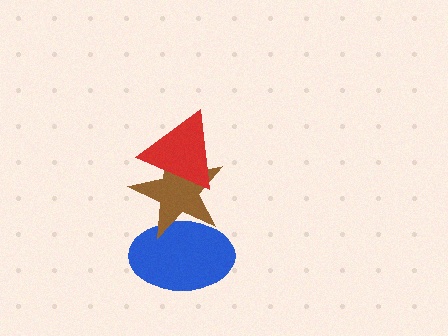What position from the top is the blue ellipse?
The blue ellipse is 3rd from the top.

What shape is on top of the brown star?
The red triangle is on top of the brown star.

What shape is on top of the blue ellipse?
The brown star is on top of the blue ellipse.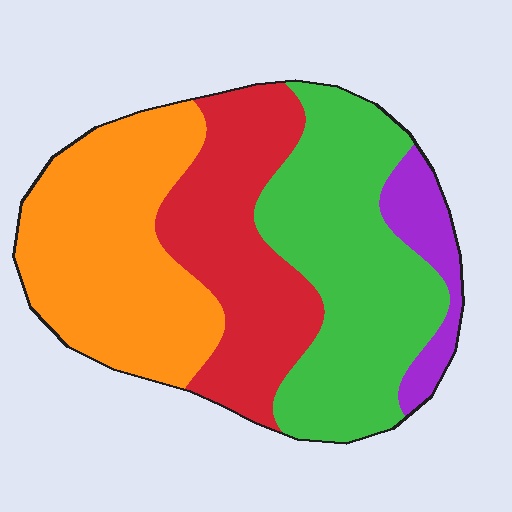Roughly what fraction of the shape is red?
Red covers roughly 25% of the shape.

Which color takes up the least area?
Purple, at roughly 10%.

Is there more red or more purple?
Red.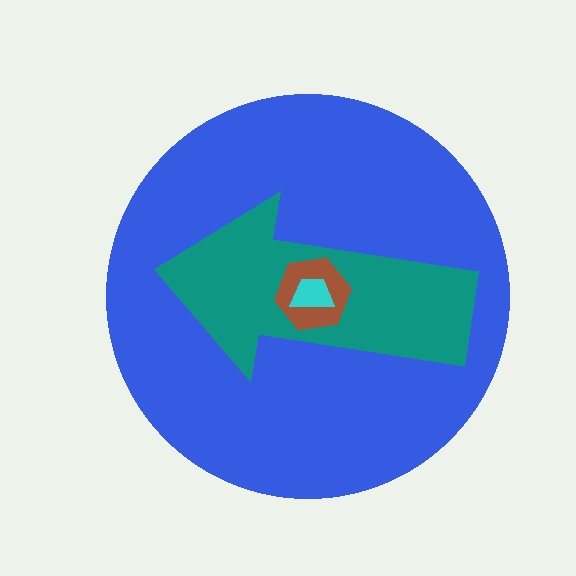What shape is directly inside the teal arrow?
The brown hexagon.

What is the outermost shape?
The blue circle.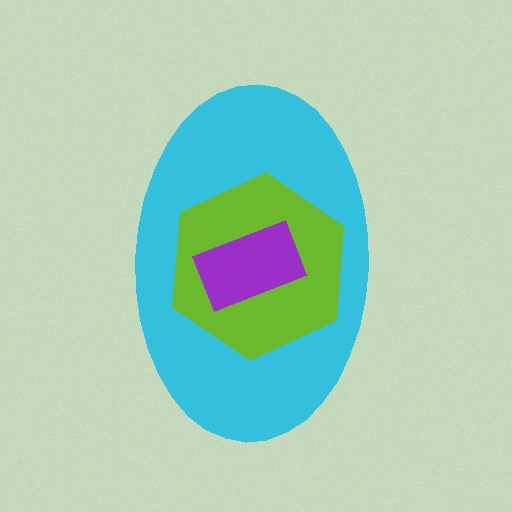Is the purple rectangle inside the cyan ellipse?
Yes.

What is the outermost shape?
The cyan ellipse.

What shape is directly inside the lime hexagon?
The purple rectangle.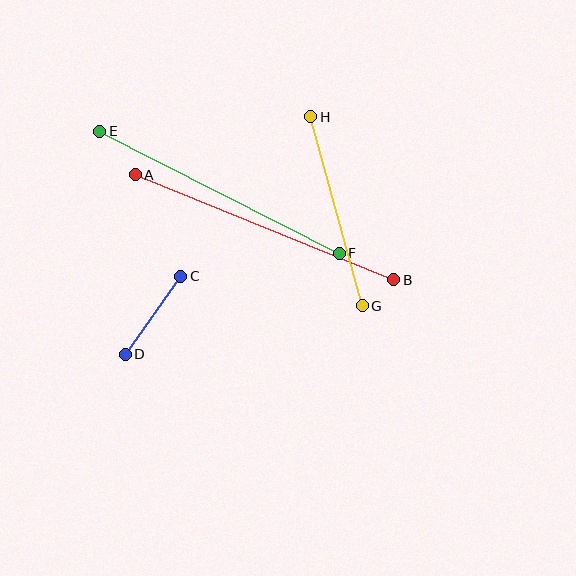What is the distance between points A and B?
The distance is approximately 279 pixels.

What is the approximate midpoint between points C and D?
The midpoint is at approximately (153, 315) pixels.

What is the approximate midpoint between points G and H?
The midpoint is at approximately (337, 211) pixels.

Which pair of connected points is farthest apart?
Points A and B are farthest apart.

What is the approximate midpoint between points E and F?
The midpoint is at approximately (220, 192) pixels.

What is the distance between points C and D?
The distance is approximately 96 pixels.